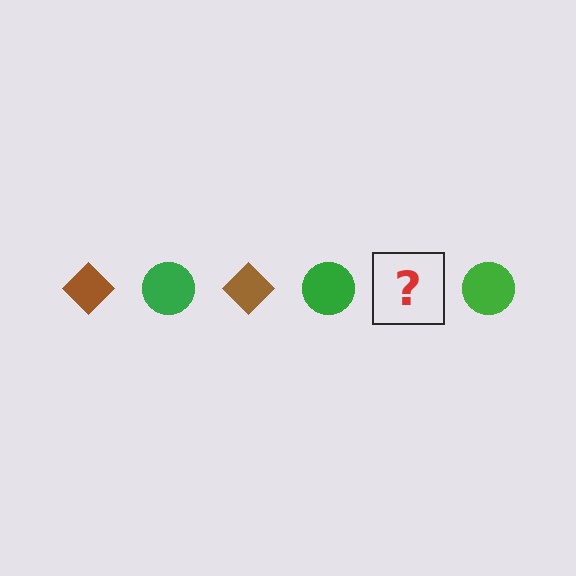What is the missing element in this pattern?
The missing element is a brown diamond.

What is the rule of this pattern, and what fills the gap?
The rule is that the pattern alternates between brown diamond and green circle. The gap should be filled with a brown diamond.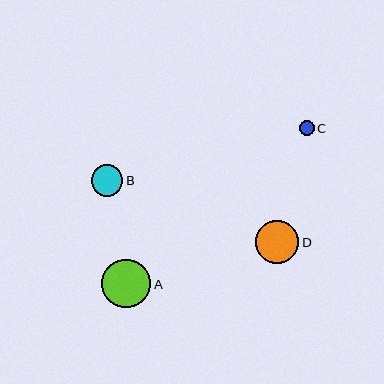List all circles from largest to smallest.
From largest to smallest: A, D, B, C.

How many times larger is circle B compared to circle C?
Circle B is approximately 2.1 times the size of circle C.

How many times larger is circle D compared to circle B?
Circle D is approximately 1.4 times the size of circle B.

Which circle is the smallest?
Circle C is the smallest with a size of approximately 15 pixels.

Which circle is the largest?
Circle A is the largest with a size of approximately 49 pixels.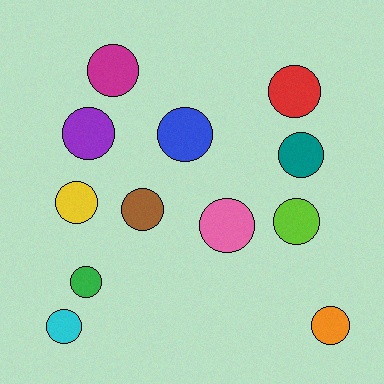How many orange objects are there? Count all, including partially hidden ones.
There is 1 orange object.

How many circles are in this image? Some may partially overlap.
There are 12 circles.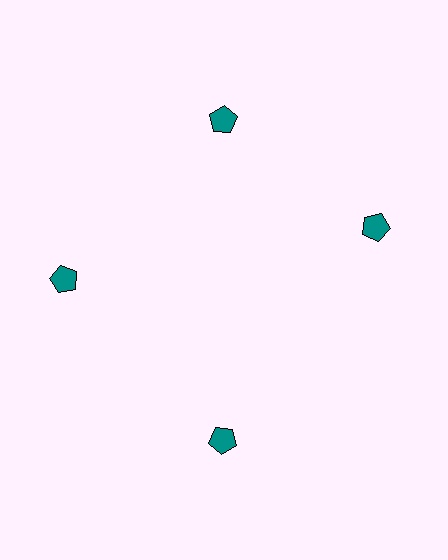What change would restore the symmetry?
The symmetry would be restored by rotating it back into even spacing with its neighbors so that all 4 pentagons sit at equal angles and equal distance from the center.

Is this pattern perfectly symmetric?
No. The 4 teal pentagons are arranged in a ring, but one element near the 3 o'clock position is rotated out of alignment along the ring, breaking the 4-fold rotational symmetry.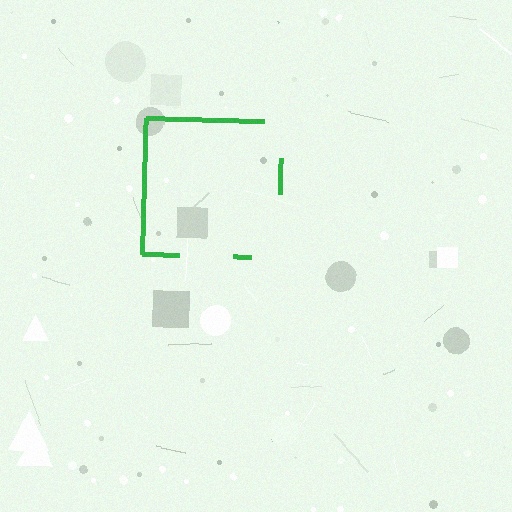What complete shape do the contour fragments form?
The contour fragments form a square.